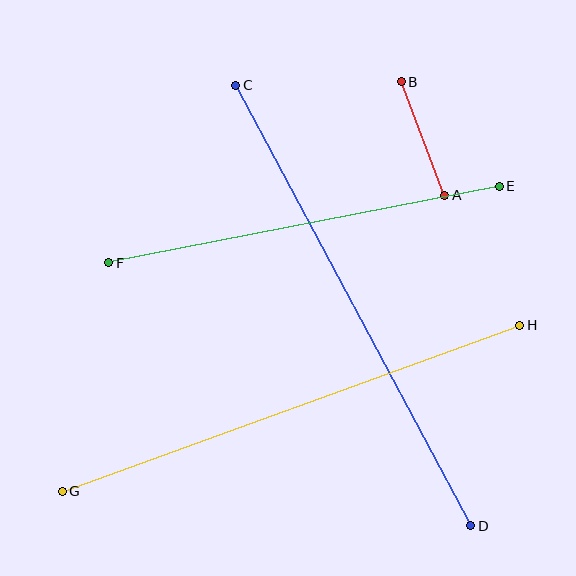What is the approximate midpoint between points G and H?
The midpoint is at approximately (291, 408) pixels.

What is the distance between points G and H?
The distance is approximately 487 pixels.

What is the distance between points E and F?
The distance is approximately 398 pixels.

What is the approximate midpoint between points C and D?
The midpoint is at approximately (353, 306) pixels.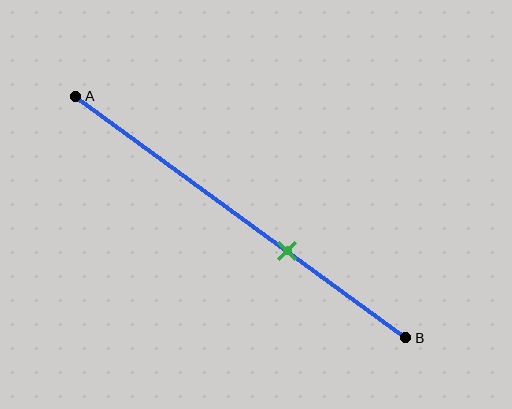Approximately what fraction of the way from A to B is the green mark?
The green mark is approximately 65% of the way from A to B.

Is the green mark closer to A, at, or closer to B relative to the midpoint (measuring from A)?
The green mark is closer to point B than the midpoint of segment AB.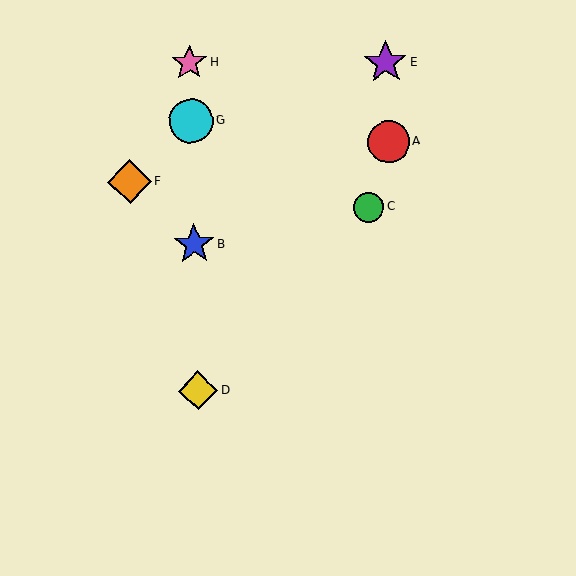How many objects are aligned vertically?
4 objects (B, D, G, H) are aligned vertically.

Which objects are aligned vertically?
Objects B, D, G, H are aligned vertically.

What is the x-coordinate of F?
Object F is at x≈130.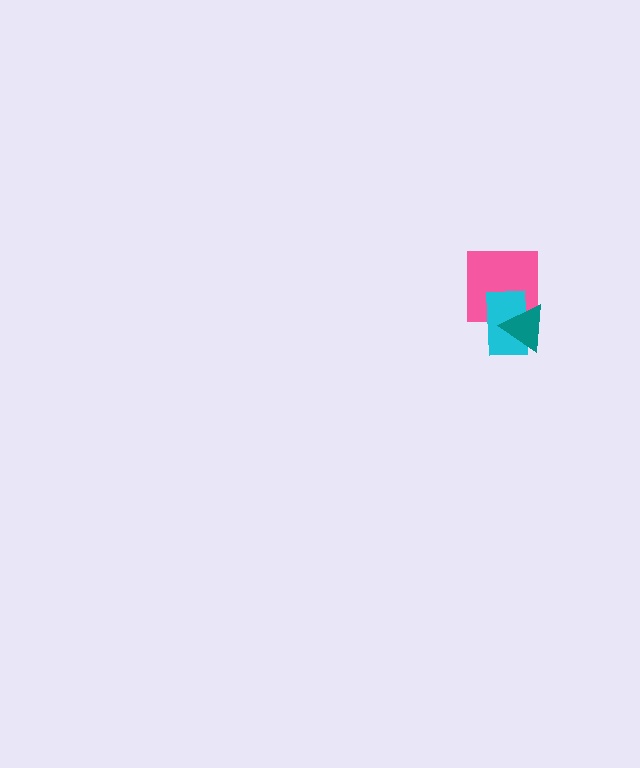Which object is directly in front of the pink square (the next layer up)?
The cyan rectangle is directly in front of the pink square.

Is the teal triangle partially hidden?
No, no other shape covers it.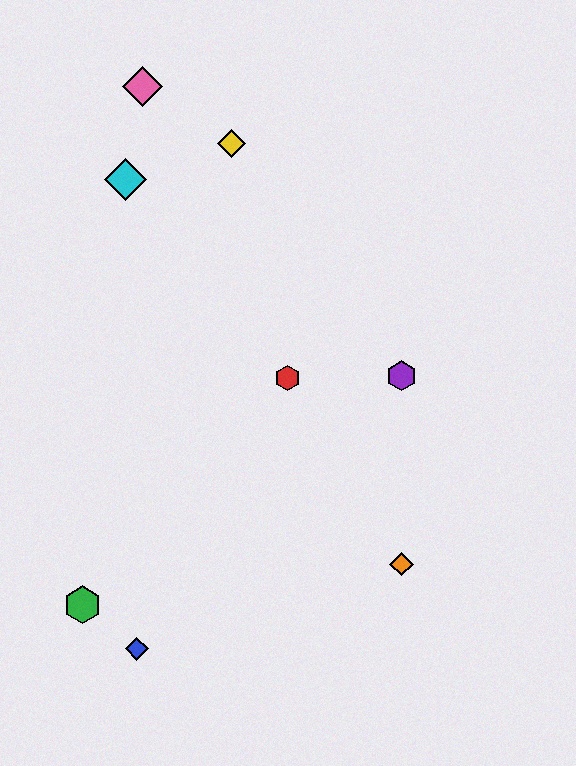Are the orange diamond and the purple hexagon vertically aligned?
Yes, both are at x≈402.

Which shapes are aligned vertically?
The purple hexagon, the orange diamond are aligned vertically.